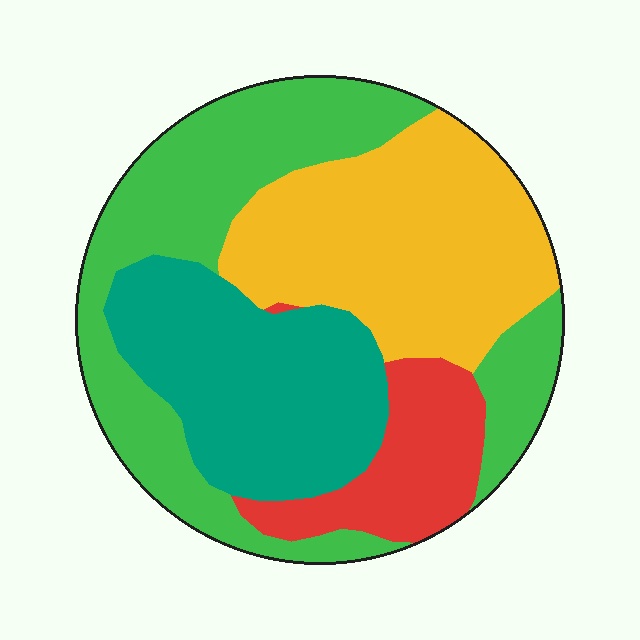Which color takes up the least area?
Red, at roughly 10%.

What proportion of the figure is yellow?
Yellow covers 29% of the figure.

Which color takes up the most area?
Green, at roughly 35%.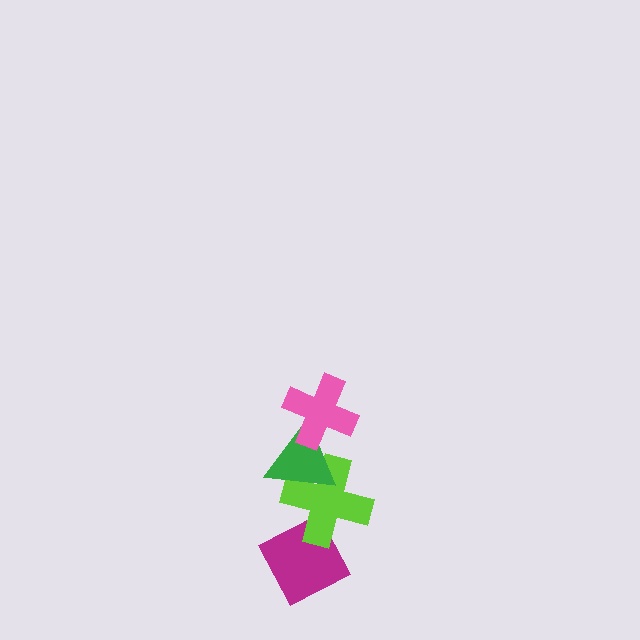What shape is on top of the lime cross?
The green triangle is on top of the lime cross.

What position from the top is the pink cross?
The pink cross is 1st from the top.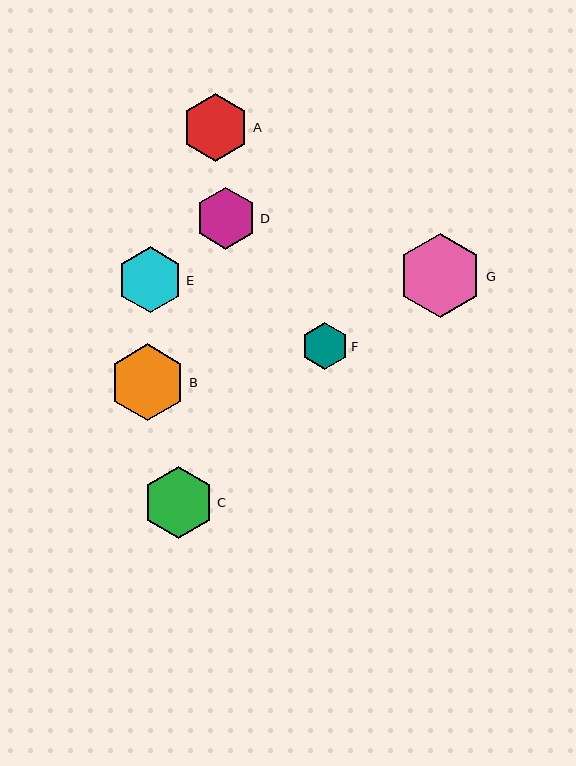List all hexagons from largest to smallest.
From largest to smallest: G, B, C, A, E, D, F.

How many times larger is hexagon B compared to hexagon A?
Hexagon B is approximately 1.1 times the size of hexagon A.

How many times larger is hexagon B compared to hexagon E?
Hexagon B is approximately 1.2 times the size of hexagon E.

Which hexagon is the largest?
Hexagon G is the largest with a size of approximately 84 pixels.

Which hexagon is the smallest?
Hexagon F is the smallest with a size of approximately 47 pixels.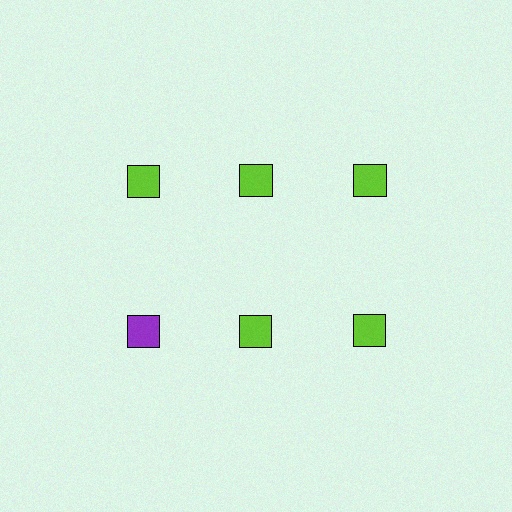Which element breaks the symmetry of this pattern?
The purple square in the second row, leftmost column breaks the symmetry. All other shapes are lime squares.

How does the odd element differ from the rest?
It has a different color: purple instead of lime.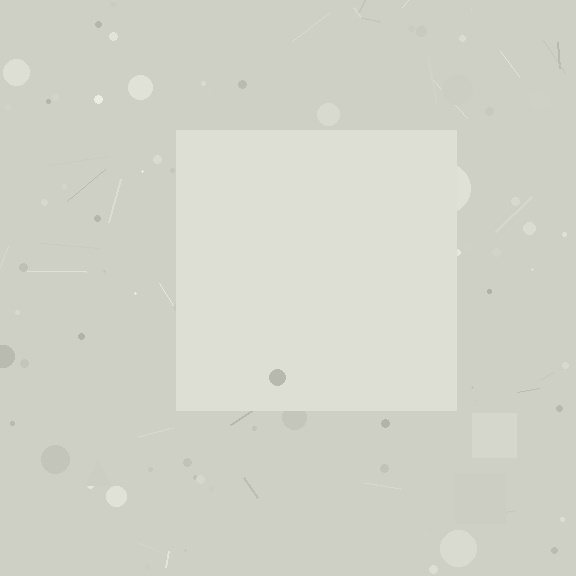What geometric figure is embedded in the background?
A square is embedded in the background.